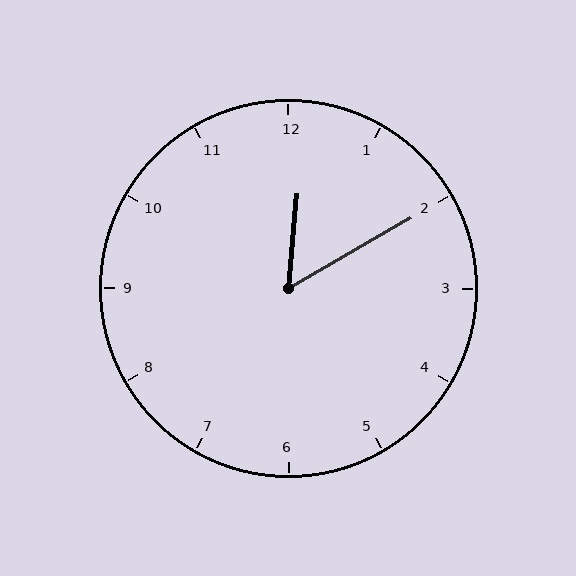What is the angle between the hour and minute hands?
Approximately 55 degrees.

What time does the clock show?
12:10.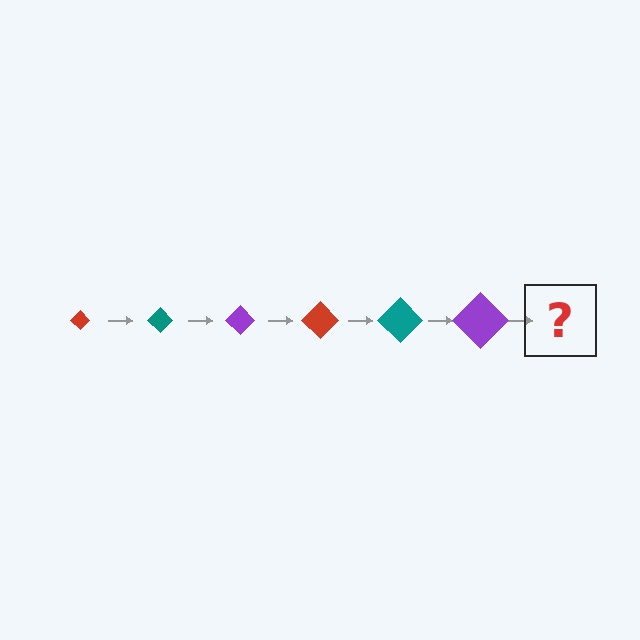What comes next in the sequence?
The next element should be a red diamond, larger than the previous one.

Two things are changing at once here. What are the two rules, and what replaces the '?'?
The two rules are that the diamond grows larger each step and the color cycles through red, teal, and purple. The '?' should be a red diamond, larger than the previous one.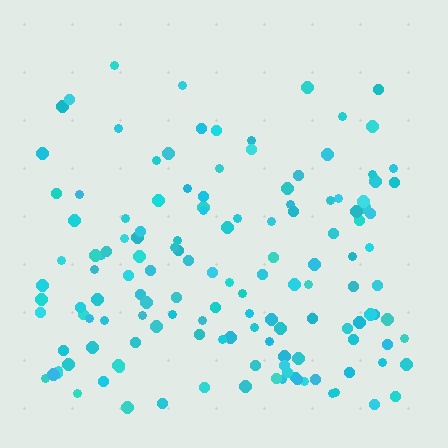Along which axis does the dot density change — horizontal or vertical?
Vertical.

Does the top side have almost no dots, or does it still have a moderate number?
Still a moderate number, just noticeably fewer than the bottom.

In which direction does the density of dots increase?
From top to bottom, with the bottom side densest.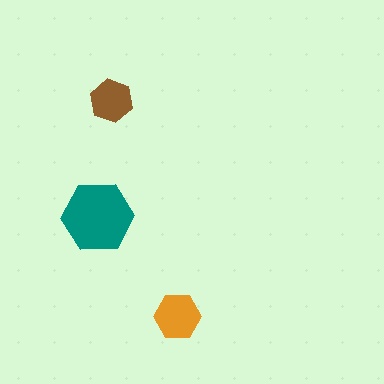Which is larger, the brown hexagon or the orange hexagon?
The orange one.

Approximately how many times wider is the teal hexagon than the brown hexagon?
About 1.5 times wider.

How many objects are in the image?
There are 3 objects in the image.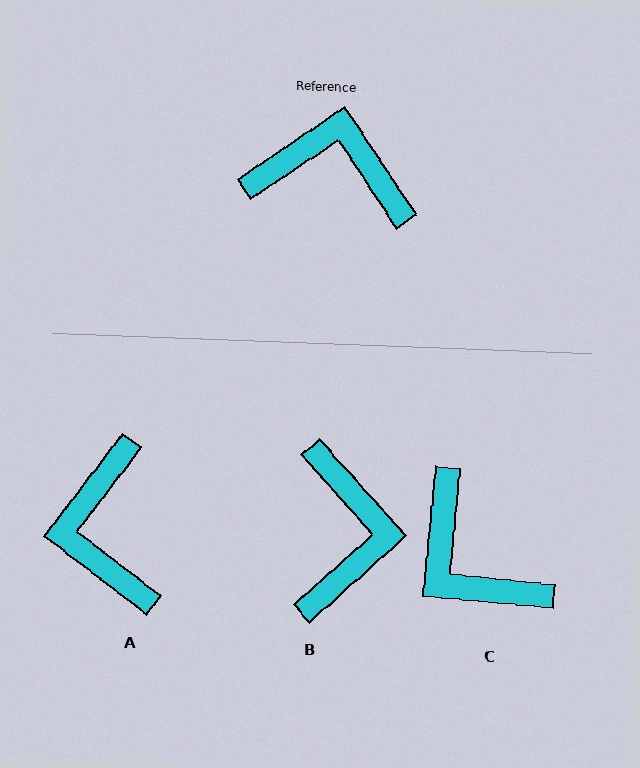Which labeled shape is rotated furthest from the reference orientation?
C, about 141 degrees away.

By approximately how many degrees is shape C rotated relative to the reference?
Approximately 141 degrees counter-clockwise.